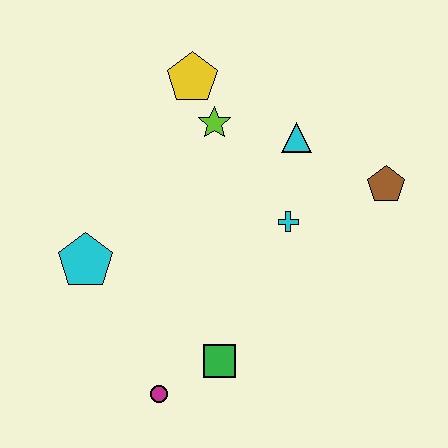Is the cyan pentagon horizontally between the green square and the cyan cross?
No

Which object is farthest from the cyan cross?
The magenta circle is farthest from the cyan cross.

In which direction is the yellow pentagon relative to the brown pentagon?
The yellow pentagon is to the left of the brown pentagon.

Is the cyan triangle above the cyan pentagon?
Yes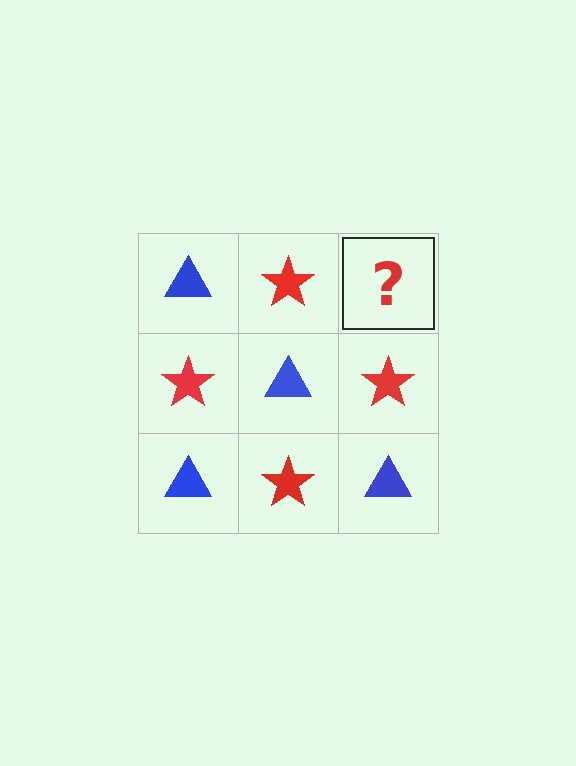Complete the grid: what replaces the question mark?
The question mark should be replaced with a blue triangle.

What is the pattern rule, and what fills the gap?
The rule is that it alternates blue triangle and red star in a checkerboard pattern. The gap should be filled with a blue triangle.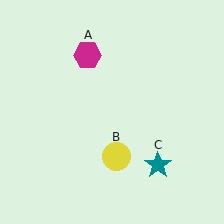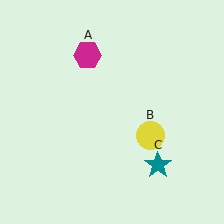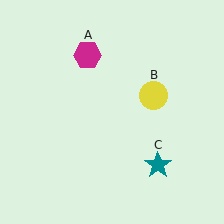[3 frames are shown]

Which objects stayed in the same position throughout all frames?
Magenta hexagon (object A) and teal star (object C) remained stationary.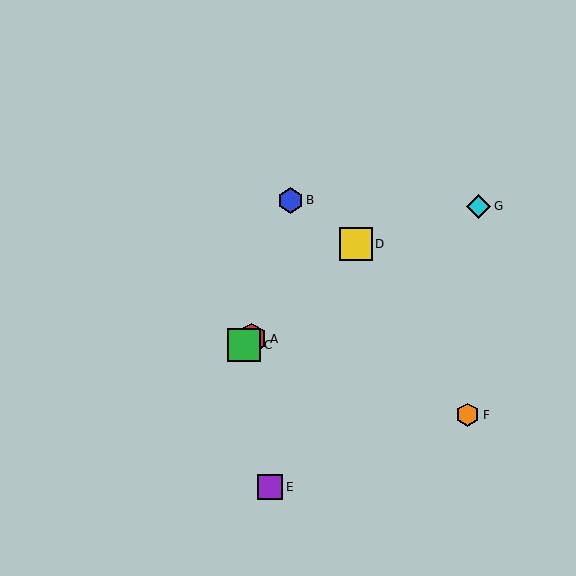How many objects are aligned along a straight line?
3 objects (A, C, D) are aligned along a straight line.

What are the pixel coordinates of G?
Object G is at (479, 206).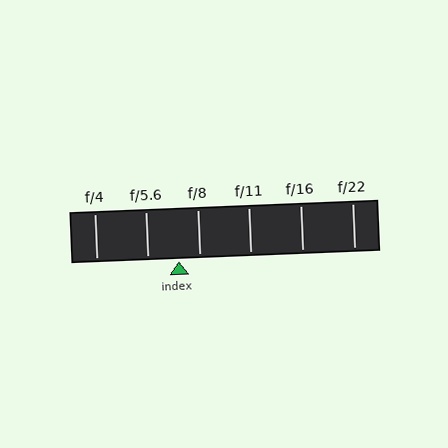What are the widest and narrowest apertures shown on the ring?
The widest aperture shown is f/4 and the narrowest is f/22.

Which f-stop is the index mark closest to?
The index mark is closest to f/8.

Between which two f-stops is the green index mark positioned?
The index mark is between f/5.6 and f/8.